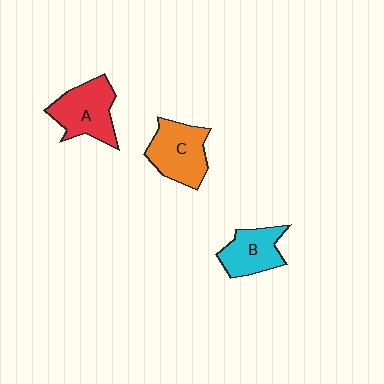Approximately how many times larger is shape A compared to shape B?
Approximately 1.2 times.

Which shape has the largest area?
Shape C (orange).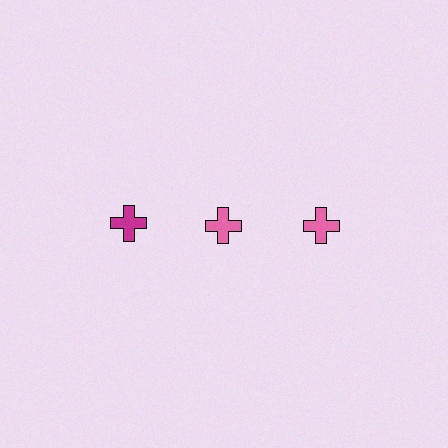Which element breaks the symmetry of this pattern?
The magenta cross in the top row, leftmost column breaks the symmetry. All other shapes are pink crosses.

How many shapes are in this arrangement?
There are 3 shapes arranged in a grid pattern.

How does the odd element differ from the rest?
It has a different color: magenta instead of pink.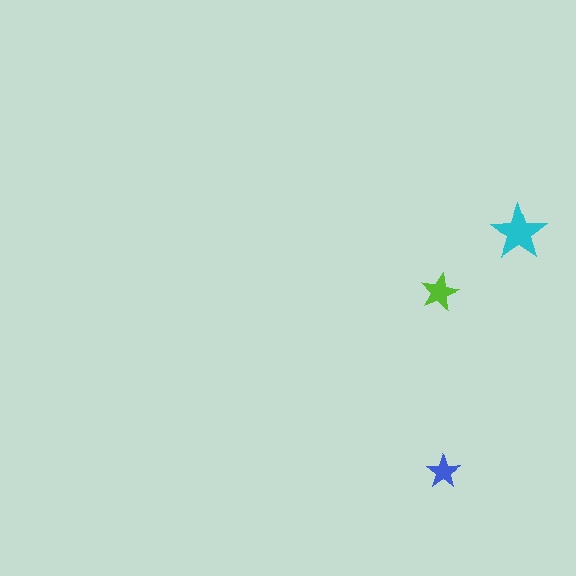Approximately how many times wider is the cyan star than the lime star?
About 1.5 times wider.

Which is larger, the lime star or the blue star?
The lime one.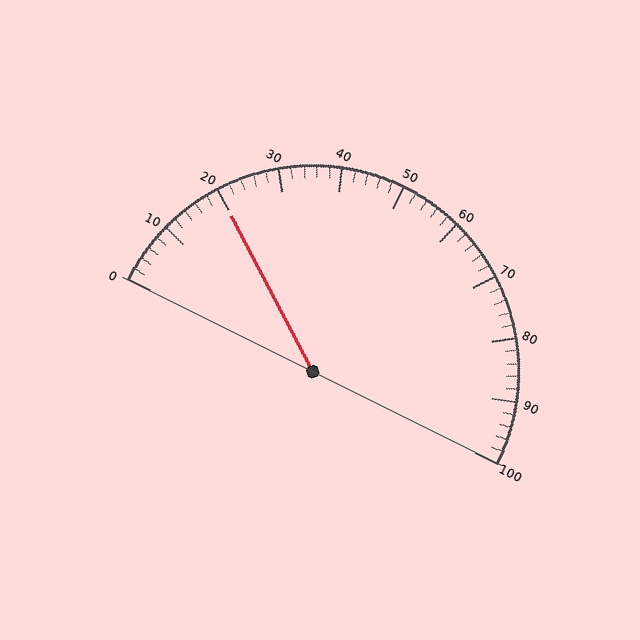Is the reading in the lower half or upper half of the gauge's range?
The reading is in the lower half of the range (0 to 100).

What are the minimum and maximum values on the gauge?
The gauge ranges from 0 to 100.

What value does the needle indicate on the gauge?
The needle indicates approximately 20.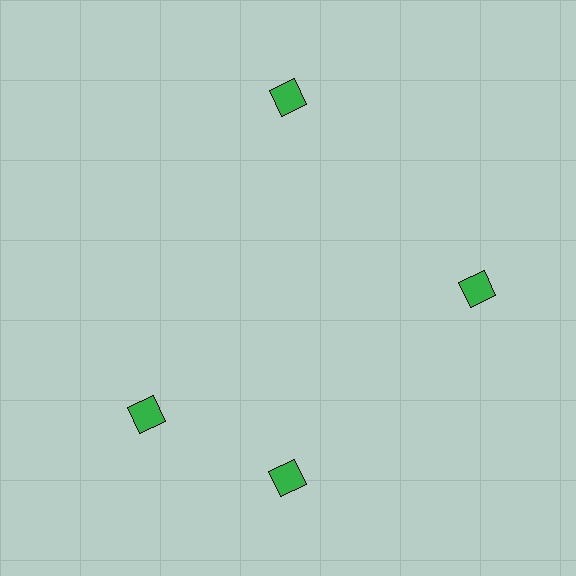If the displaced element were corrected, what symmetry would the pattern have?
It would have 4-fold rotational symmetry — the pattern would map onto itself every 90 degrees.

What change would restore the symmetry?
The symmetry would be restored by rotating it back into even spacing with its neighbors so that all 4 diamonds sit at equal angles and equal distance from the center.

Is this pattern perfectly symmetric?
No. The 4 green diamonds are arranged in a ring, but one element near the 9 o'clock position is rotated out of alignment along the ring, breaking the 4-fold rotational symmetry.